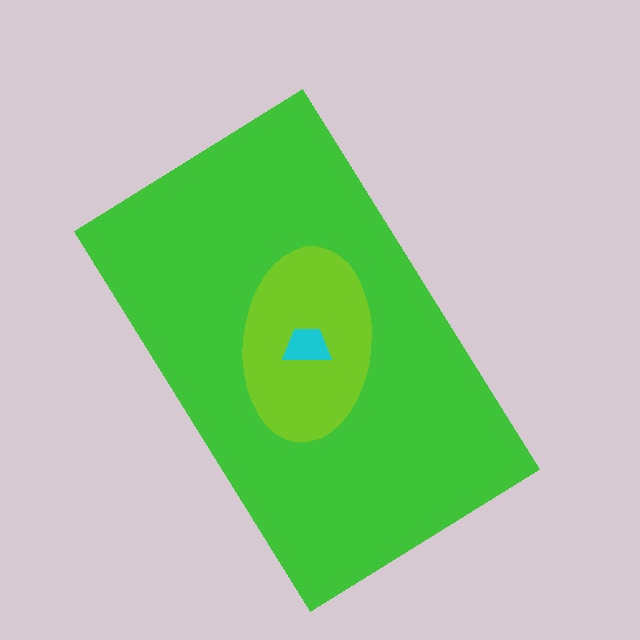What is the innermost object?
The cyan trapezoid.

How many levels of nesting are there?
3.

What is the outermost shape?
The green rectangle.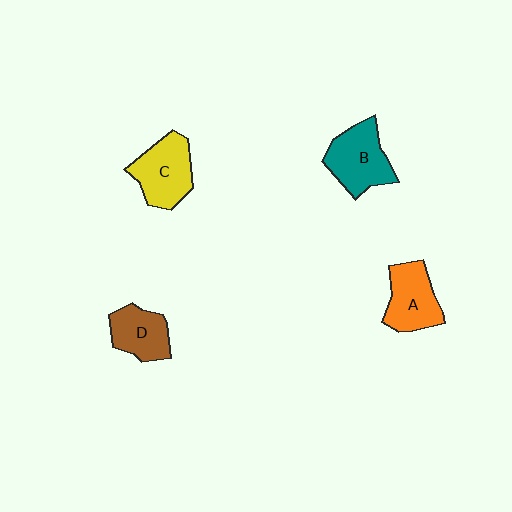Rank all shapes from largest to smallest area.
From largest to smallest: B (teal), C (yellow), A (orange), D (brown).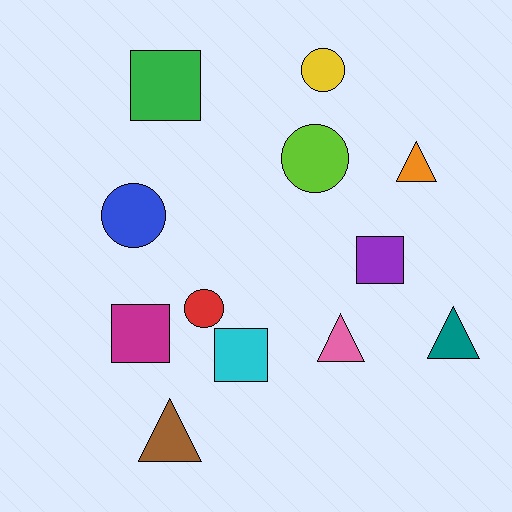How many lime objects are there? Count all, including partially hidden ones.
There is 1 lime object.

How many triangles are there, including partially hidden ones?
There are 4 triangles.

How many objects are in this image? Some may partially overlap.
There are 12 objects.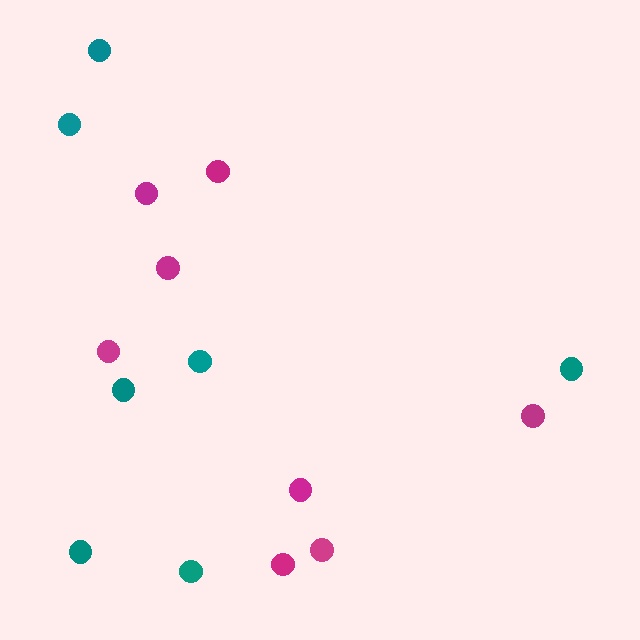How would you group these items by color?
There are 2 groups: one group of magenta circles (8) and one group of teal circles (7).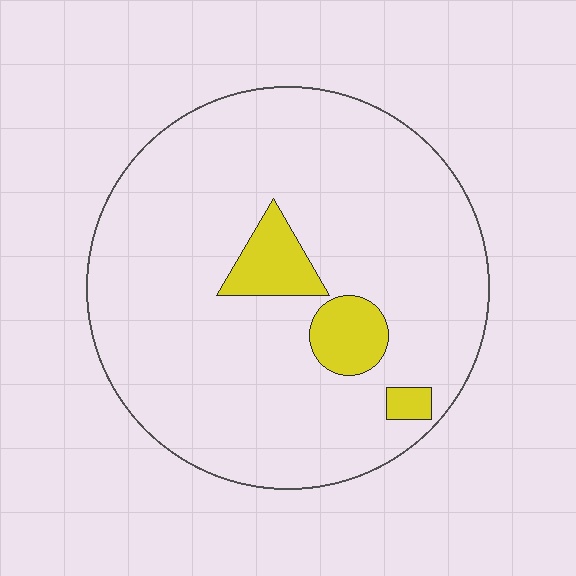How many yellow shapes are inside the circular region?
3.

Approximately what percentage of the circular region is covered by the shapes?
Approximately 10%.